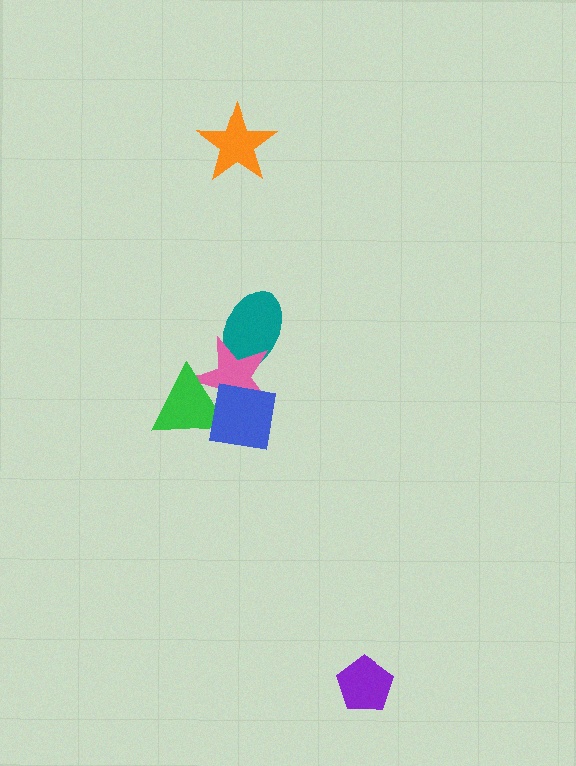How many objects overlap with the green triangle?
2 objects overlap with the green triangle.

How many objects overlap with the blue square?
2 objects overlap with the blue square.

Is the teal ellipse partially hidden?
Yes, it is partially covered by another shape.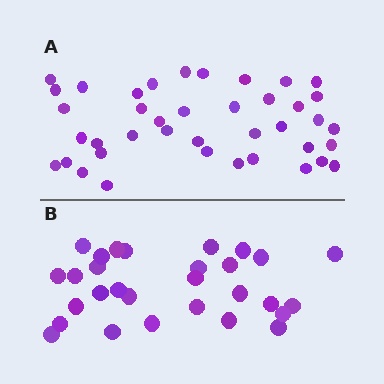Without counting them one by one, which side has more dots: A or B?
Region A (the top region) has more dots.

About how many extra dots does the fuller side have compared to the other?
Region A has roughly 12 or so more dots than region B.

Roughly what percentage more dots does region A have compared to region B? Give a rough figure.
About 40% more.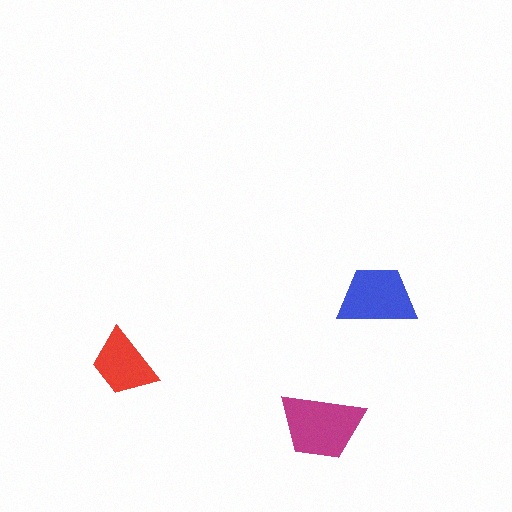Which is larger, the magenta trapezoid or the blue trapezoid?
The magenta one.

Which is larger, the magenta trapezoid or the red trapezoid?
The magenta one.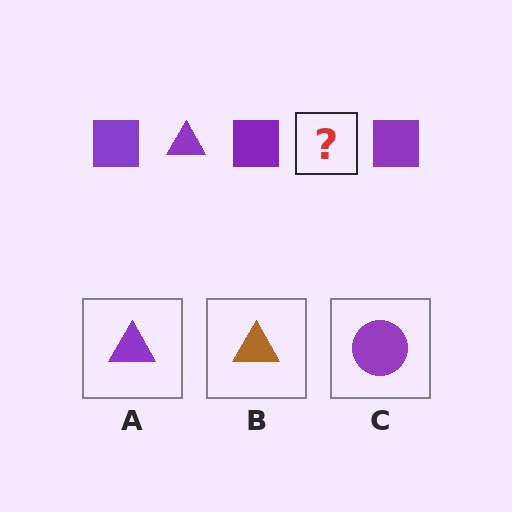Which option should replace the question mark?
Option A.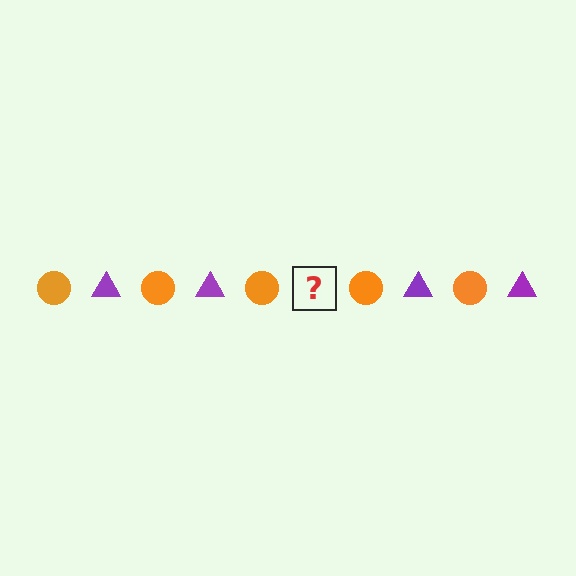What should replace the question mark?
The question mark should be replaced with a purple triangle.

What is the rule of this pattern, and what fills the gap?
The rule is that the pattern alternates between orange circle and purple triangle. The gap should be filled with a purple triangle.